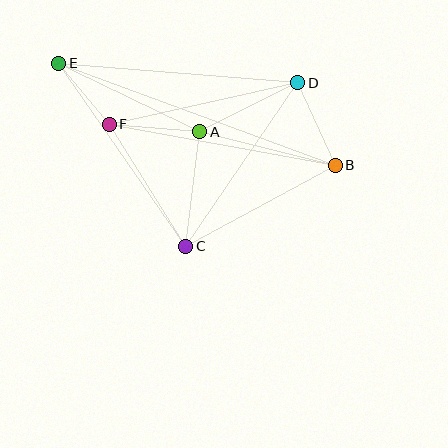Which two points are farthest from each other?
Points B and E are farthest from each other.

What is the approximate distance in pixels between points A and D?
The distance between A and D is approximately 110 pixels.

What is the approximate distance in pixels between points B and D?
The distance between B and D is approximately 91 pixels.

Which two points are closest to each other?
Points E and F are closest to each other.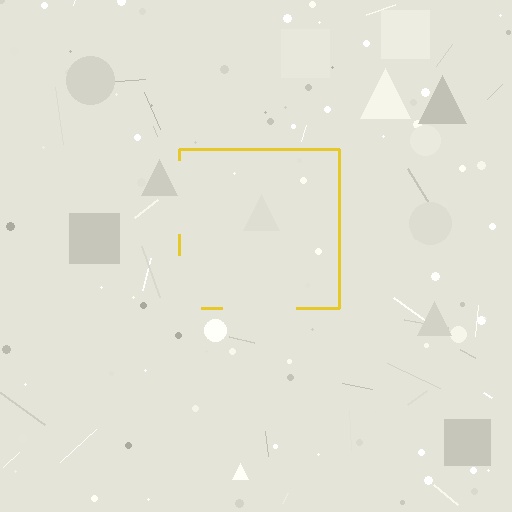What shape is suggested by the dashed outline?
The dashed outline suggests a square.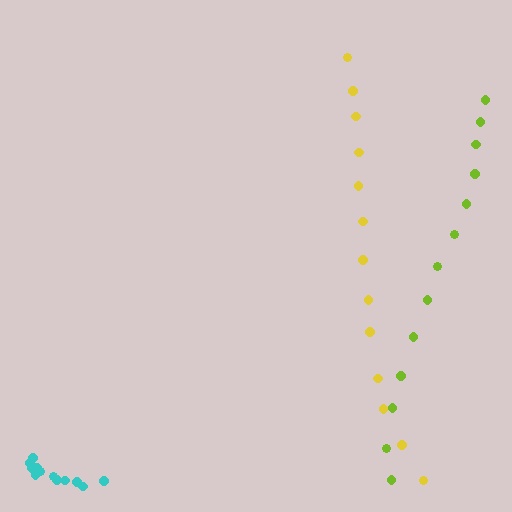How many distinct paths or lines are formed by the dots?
There are 3 distinct paths.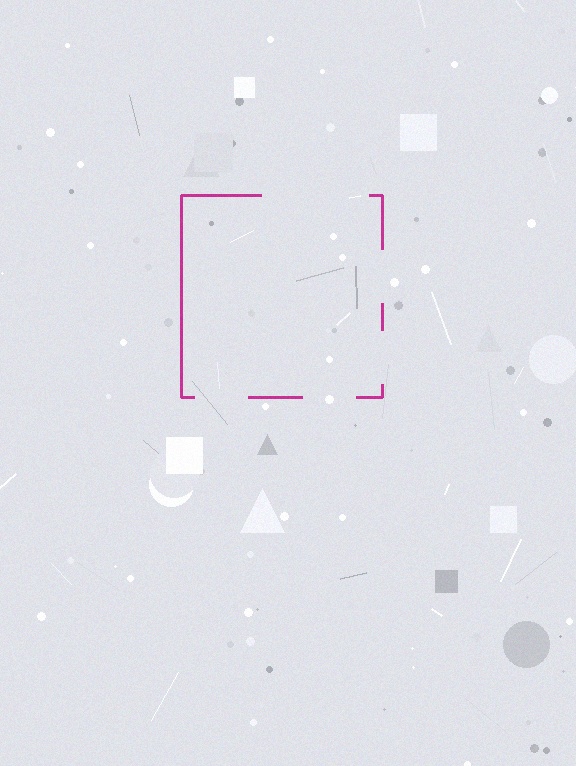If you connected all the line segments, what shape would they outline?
They would outline a square.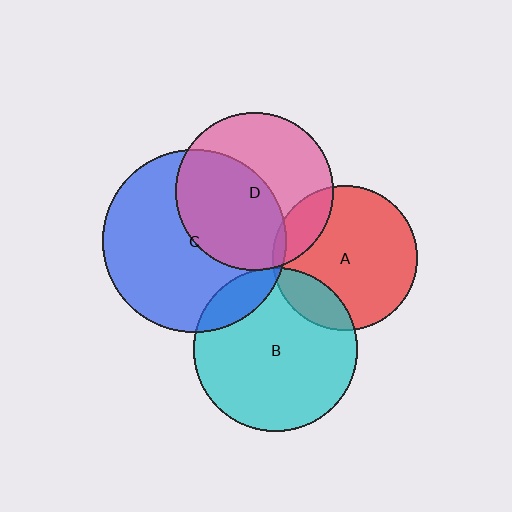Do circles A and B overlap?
Yes.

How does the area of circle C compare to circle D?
Approximately 1.3 times.